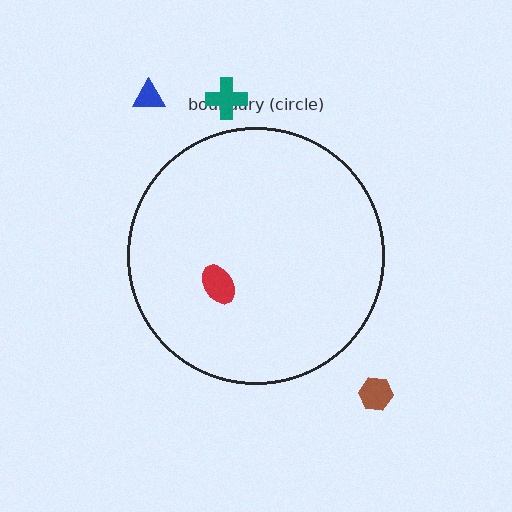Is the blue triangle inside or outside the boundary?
Outside.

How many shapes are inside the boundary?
1 inside, 3 outside.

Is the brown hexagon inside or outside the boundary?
Outside.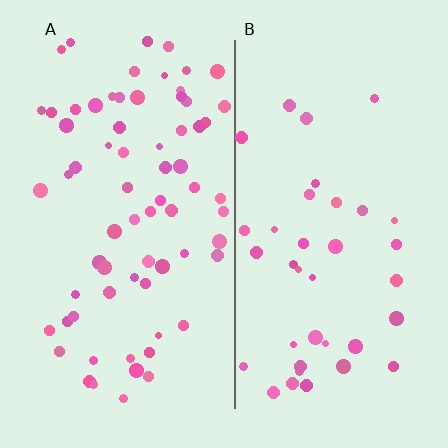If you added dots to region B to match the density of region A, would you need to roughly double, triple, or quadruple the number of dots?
Approximately double.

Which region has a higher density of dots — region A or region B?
A (the left).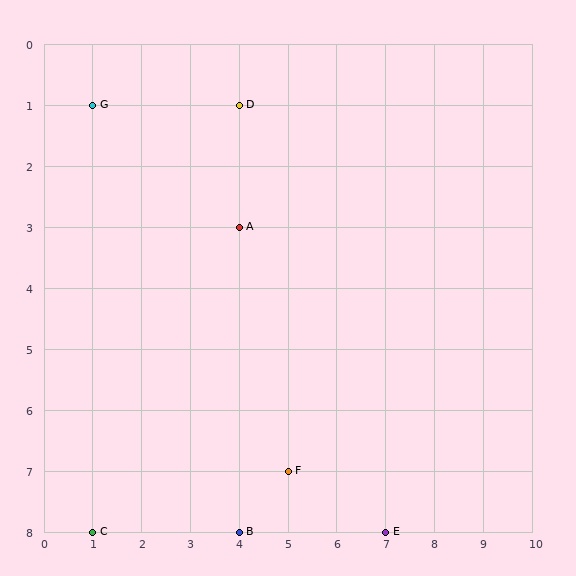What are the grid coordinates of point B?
Point B is at grid coordinates (4, 8).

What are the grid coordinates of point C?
Point C is at grid coordinates (1, 8).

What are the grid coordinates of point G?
Point G is at grid coordinates (1, 1).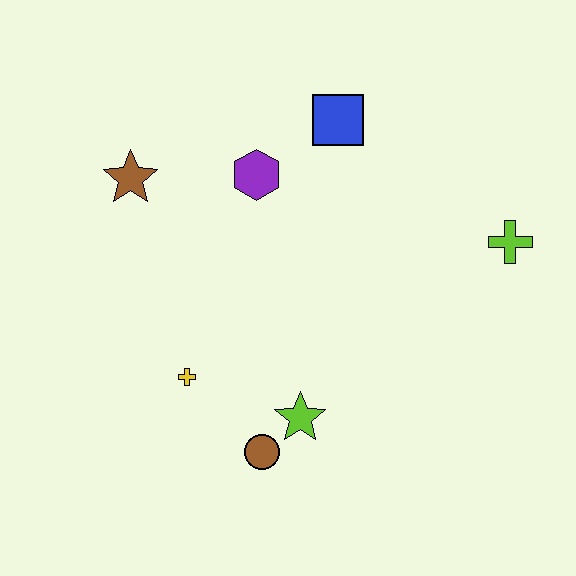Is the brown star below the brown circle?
No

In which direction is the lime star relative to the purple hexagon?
The lime star is below the purple hexagon.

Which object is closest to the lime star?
The brown circle is closest to the lime star.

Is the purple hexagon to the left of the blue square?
Yes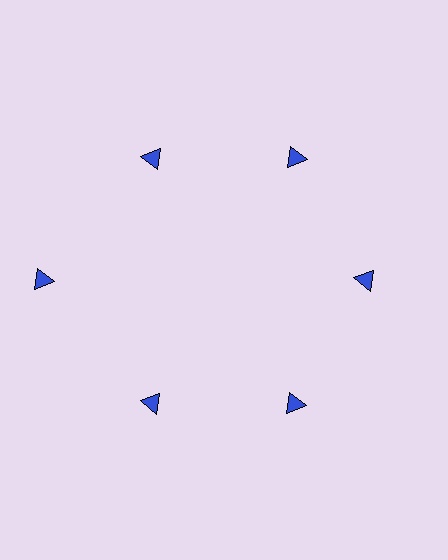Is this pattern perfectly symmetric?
No. The 6 blue triangles are arranged in a ring, but one element near the 9 o'clock position is pushed outward from the center, breaking the 6-fold rotational symmetry.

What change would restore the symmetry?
The symmetry would be restored by moving it inward, back onto the ring so that all 6 triangles sit at equal angles and equal distance from the center.